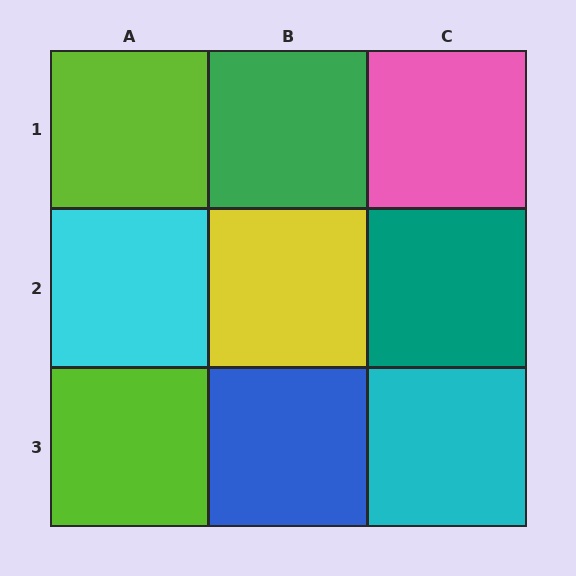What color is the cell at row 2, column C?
Teal.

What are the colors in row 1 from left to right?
Lime, green, pink.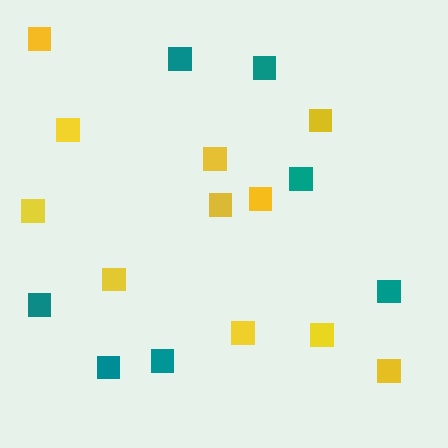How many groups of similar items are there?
There are 2 groups: one group of teal squares (7) and one group of yellow squares (11).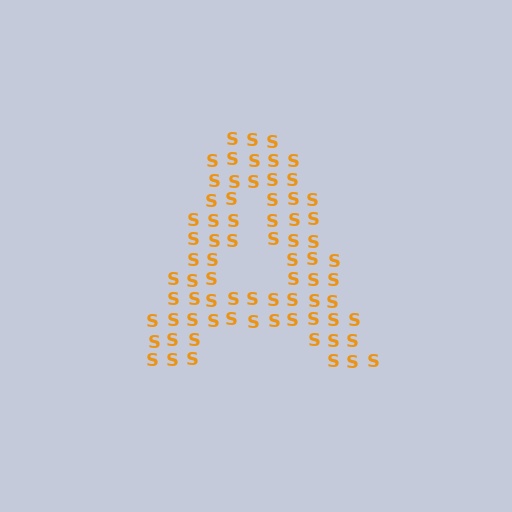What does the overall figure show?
The overall figure shows the letter A.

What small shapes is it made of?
It is made of small letter S's.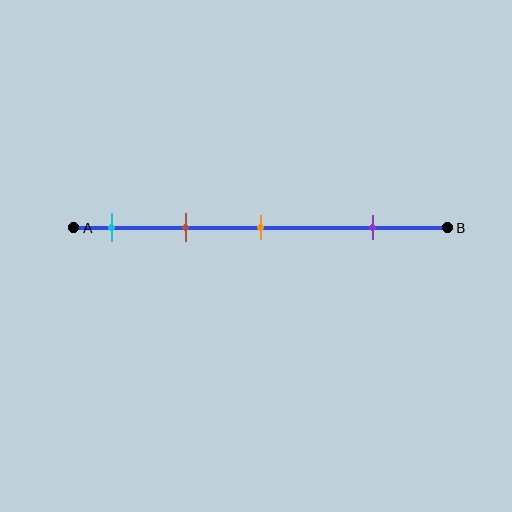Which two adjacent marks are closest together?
The cyan and brown marks are the closest adjacent pair.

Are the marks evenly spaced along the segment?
No, the marks are not evenly spaced.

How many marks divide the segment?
There are 4 marks dividing the segment.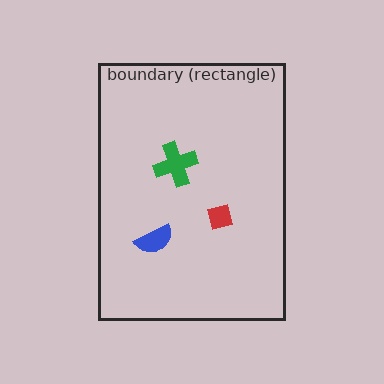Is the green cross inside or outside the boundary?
Inside.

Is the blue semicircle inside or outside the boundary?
Inside.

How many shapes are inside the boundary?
3 inside, 0 outside.